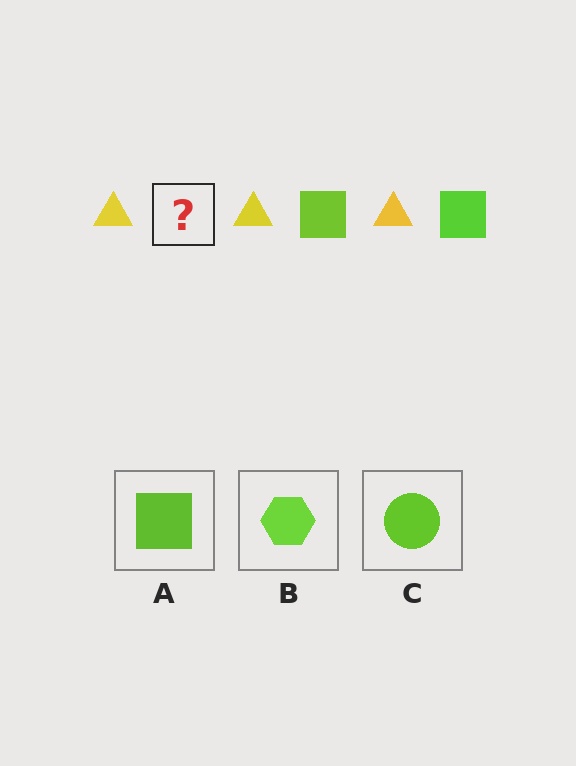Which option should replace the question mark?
Option A.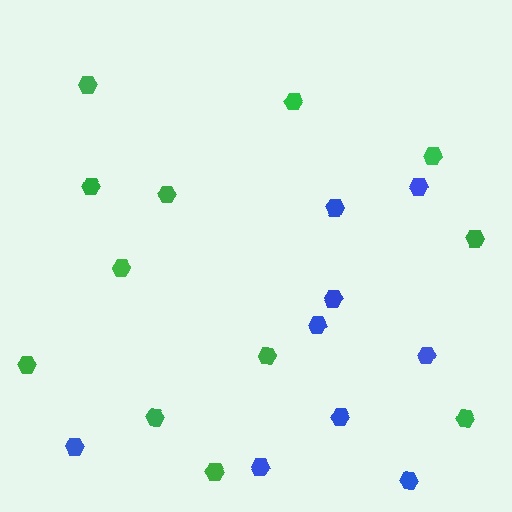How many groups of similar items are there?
There are 2 groups: one group of blue hexagons (9) and one group of green hexagons (12).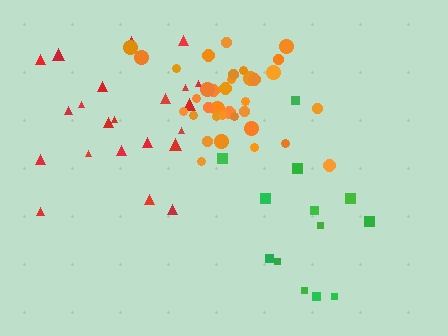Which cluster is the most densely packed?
Orange.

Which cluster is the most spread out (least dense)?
Green.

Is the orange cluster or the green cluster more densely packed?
Orange.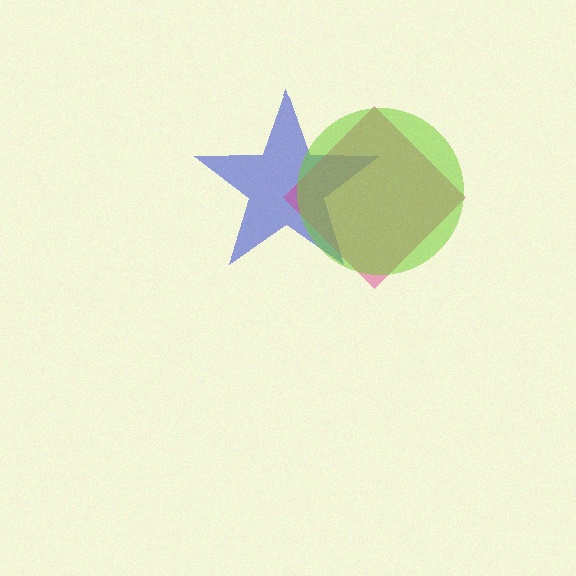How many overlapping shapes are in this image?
There are 3 overlapping shapes in the image.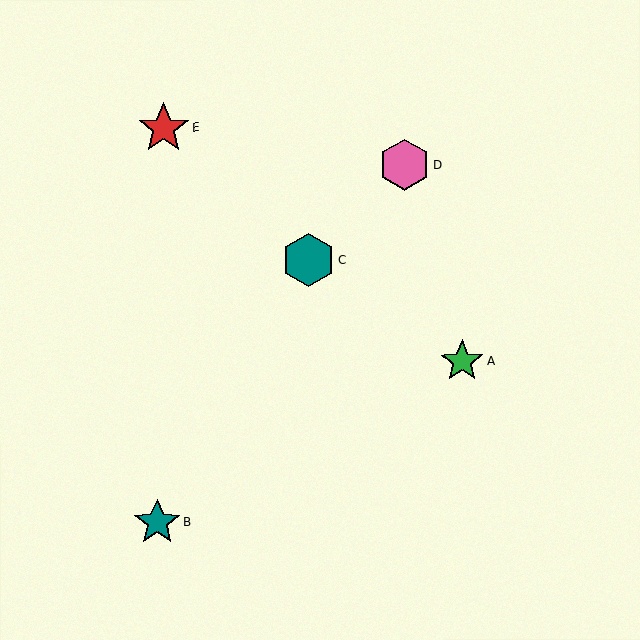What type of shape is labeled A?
Shape A is a green star.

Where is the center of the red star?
The center of the red star is at (164, 128).